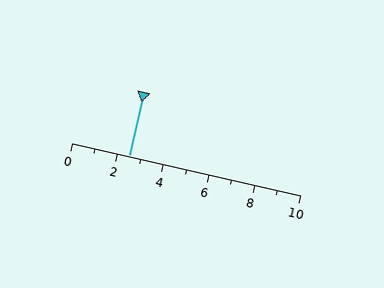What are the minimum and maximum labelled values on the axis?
The axis runs from 0 to 10.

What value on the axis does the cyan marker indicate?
The marker indicates approximately 2.5.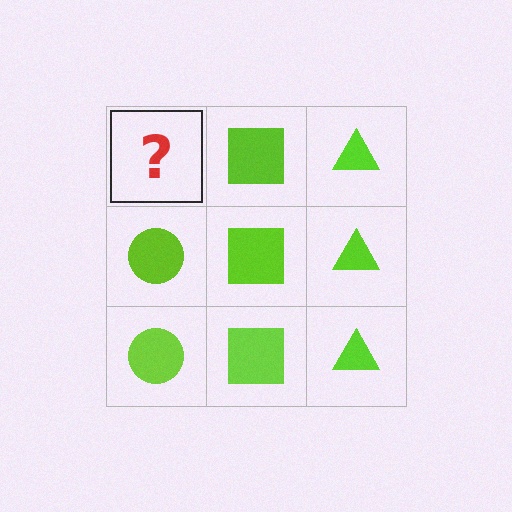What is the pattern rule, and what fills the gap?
The rule is that each column has a consistent shape. The gap should be filled with a lime circle.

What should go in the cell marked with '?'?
The missing cell should contain a lime circle.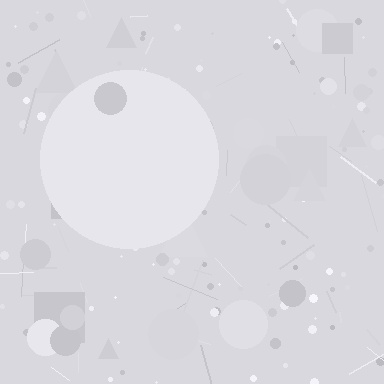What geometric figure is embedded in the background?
A circle is embedded in the background.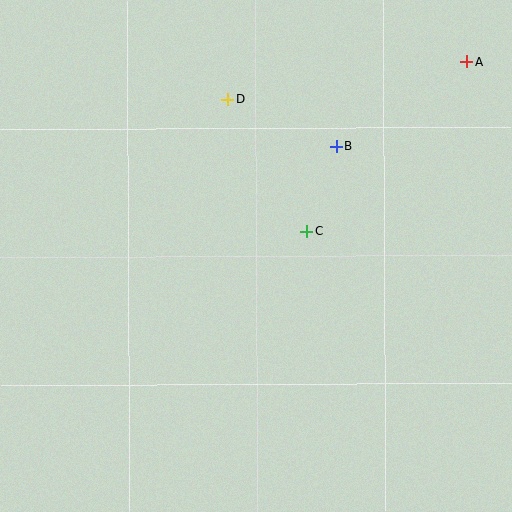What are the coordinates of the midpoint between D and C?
The midpoint between D and C is at (267, 165).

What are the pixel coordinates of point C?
Point C is at (307, 231).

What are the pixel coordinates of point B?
Point B is at (337, 146).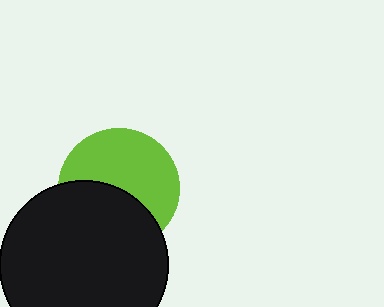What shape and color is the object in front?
The object in front is a black circle.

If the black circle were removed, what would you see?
You would see the complete lime circle.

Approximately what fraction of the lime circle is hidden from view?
Roughly 43% of the lime circle is hidden behind the black circle.